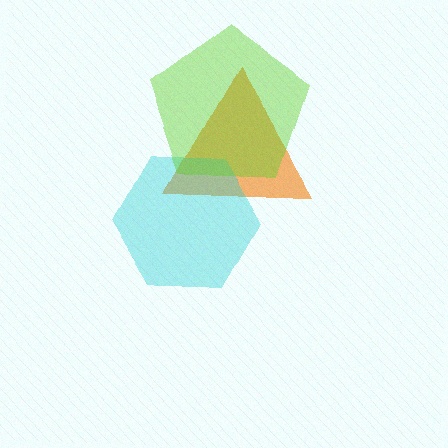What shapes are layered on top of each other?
The layered shapes are: an orange triangle, a cyan hexagon, a lime pentagon.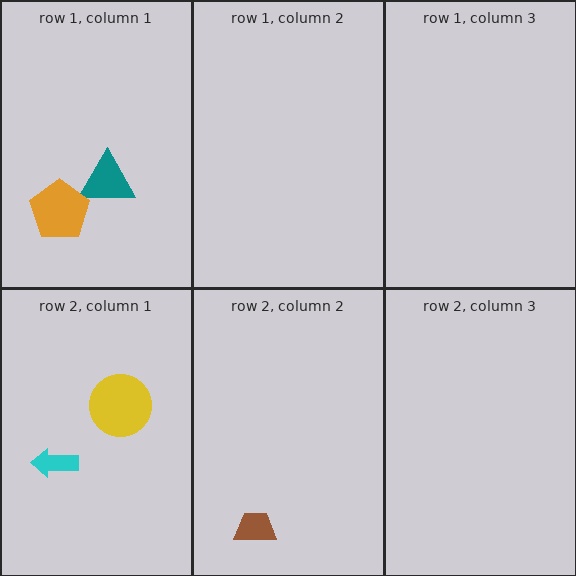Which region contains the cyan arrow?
The row 2, column 1 region.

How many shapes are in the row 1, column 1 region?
2.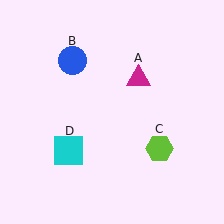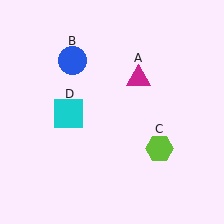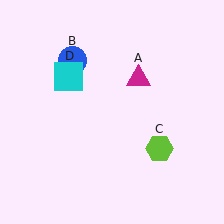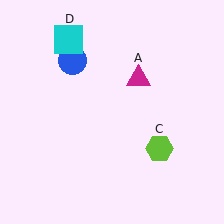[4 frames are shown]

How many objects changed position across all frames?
1 object changed position: cyan square (object D).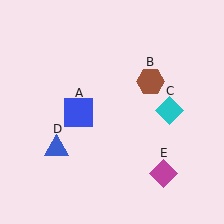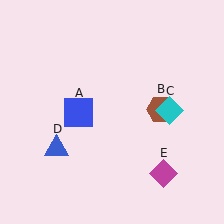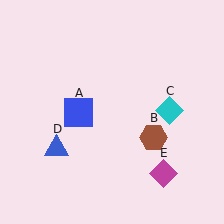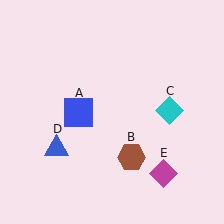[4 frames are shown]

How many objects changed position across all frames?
1 object changed position: brown hexagon (object B).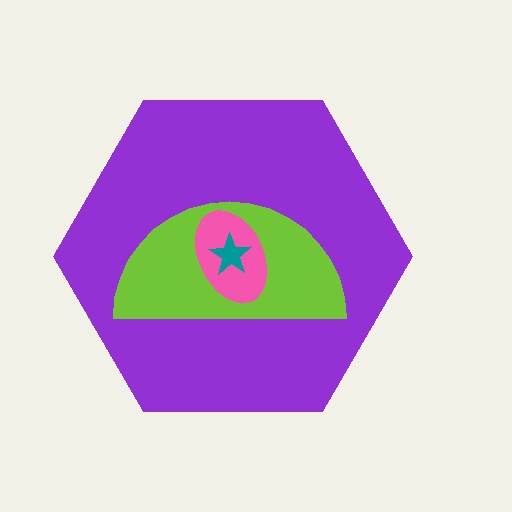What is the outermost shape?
The purple hexagon.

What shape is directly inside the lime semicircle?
The pink ellipse.